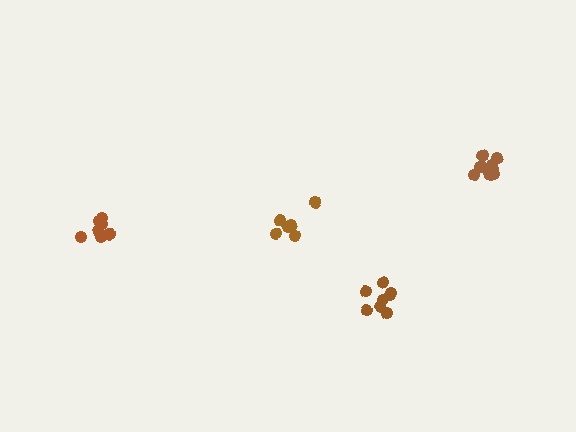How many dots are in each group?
Group 1: 6 dots, Group 2: 8 dots, Group 3: 7 dots, Group 4: 9 dots (30 total).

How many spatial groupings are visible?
There are 4 spatial groupings.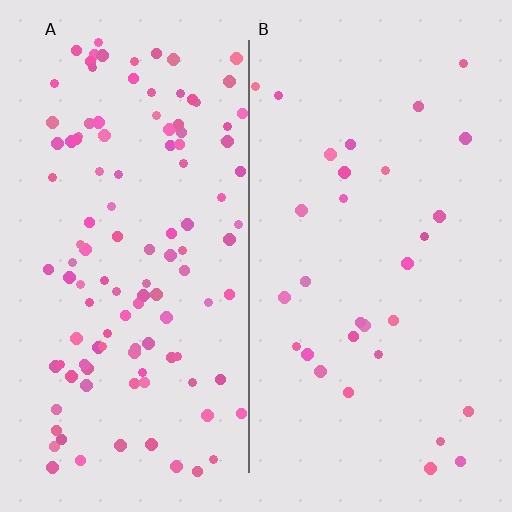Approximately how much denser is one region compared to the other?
Approximately 3.8× — region A over region B.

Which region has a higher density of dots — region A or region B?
A (the left).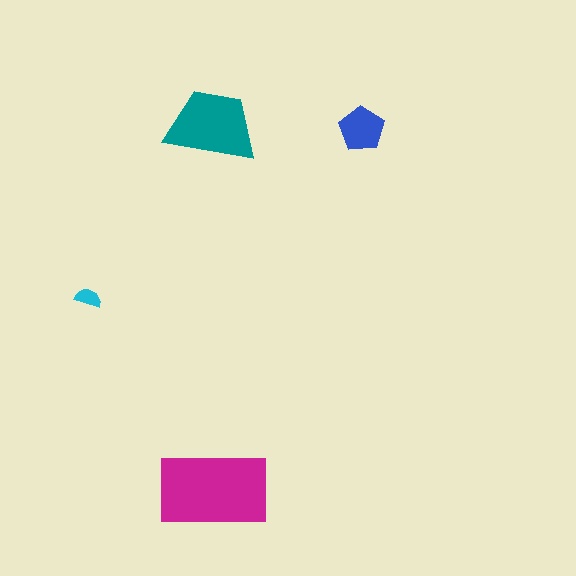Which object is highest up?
The teal trapezoid is topmost.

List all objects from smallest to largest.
The cyan semicircle, the blue pentagon, the teal trapezoid, the magenta rectangle.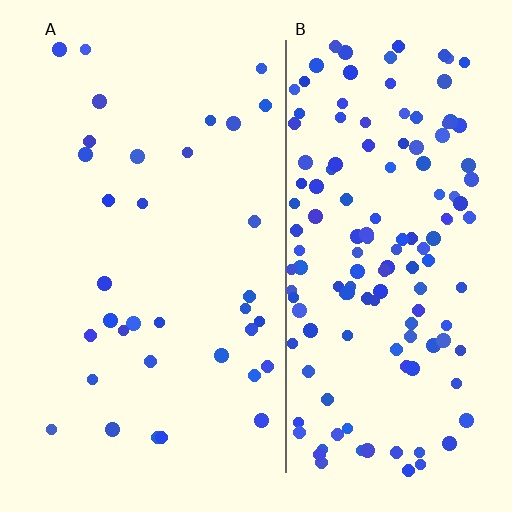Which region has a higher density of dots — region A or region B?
B (the right).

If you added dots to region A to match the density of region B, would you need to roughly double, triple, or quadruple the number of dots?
Approximately quadruple.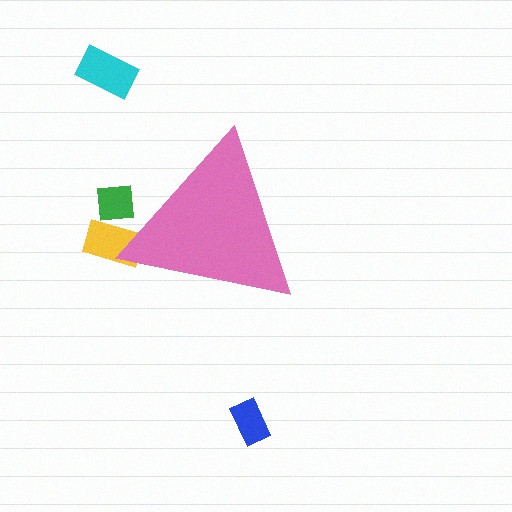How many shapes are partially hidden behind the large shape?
2 shapes are partially hidden.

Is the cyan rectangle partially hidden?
No, the cyan rectangle is fully visible.